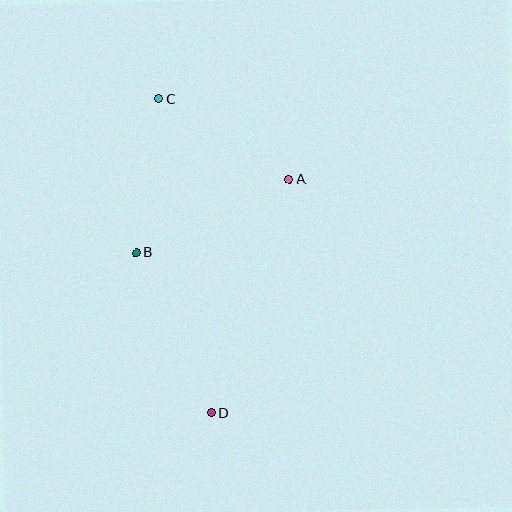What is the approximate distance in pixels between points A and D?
The distance between A and D is approximately 246 pixels.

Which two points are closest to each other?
Points A and C are closest to each other.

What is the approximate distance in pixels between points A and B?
The distance between A and B is approximately 169 pixels.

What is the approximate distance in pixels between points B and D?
The distance between B and D is approximately 177 pixels.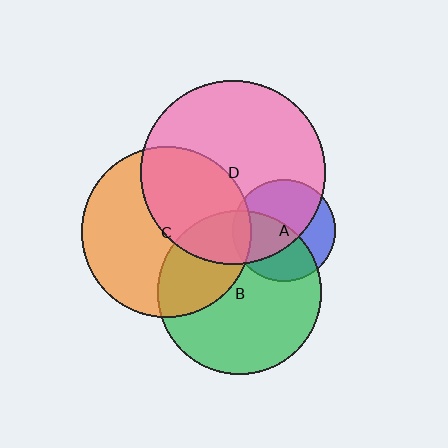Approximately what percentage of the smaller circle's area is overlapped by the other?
Approximately 50%.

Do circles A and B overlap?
Yes.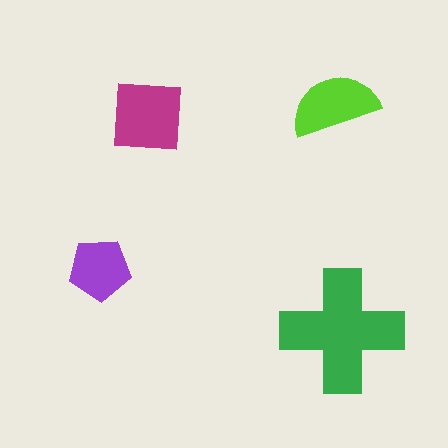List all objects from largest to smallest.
The green cross, the magenta square, the lime semicircle, the purple pentagon.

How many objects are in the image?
There are 4 objects in the image.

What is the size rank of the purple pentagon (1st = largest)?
4th.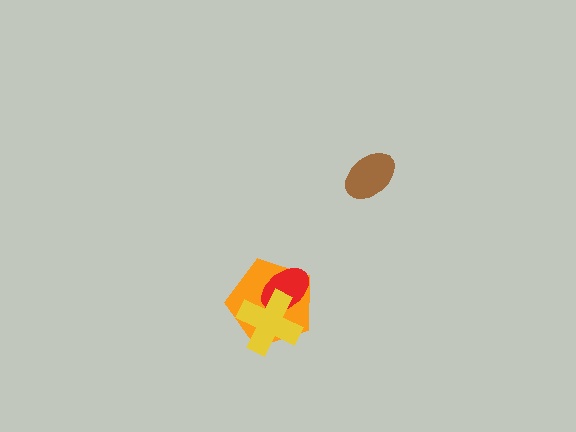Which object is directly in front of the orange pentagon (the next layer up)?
The red ellipse is directly in front of the orange pentagon.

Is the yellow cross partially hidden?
No, no other shape covers it.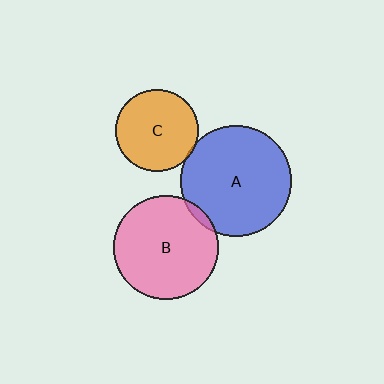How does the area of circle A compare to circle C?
Approximately 1.8 times.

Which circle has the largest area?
Circle A (blue).